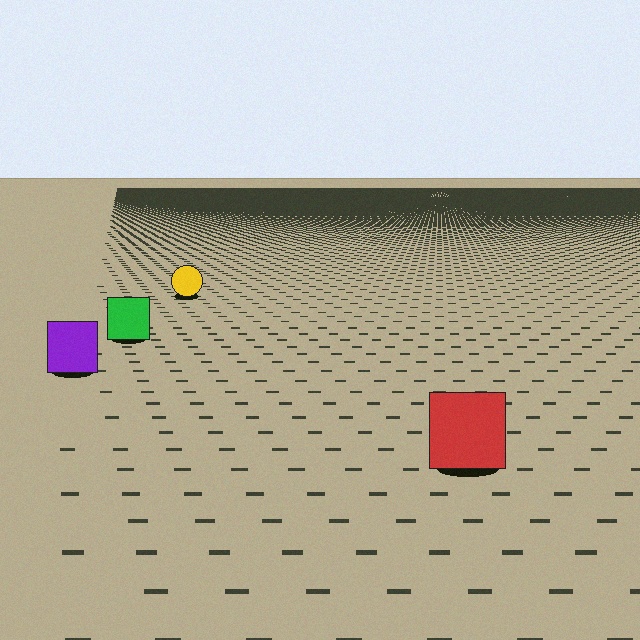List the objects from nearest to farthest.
From nearest to farthest: the red square, the purple square, the green square, the yellow circle.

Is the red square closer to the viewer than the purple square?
Yes. The red square is closer — you can tell from the texture gradient: the ground texture is coarser near it.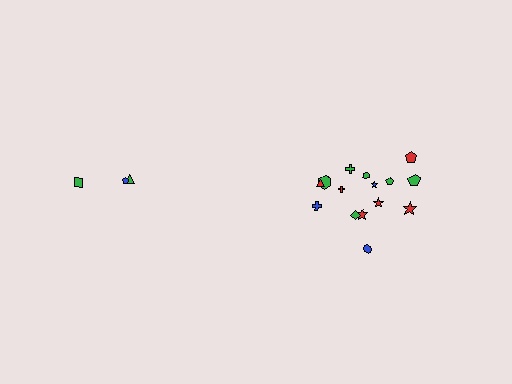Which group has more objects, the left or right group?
The right group.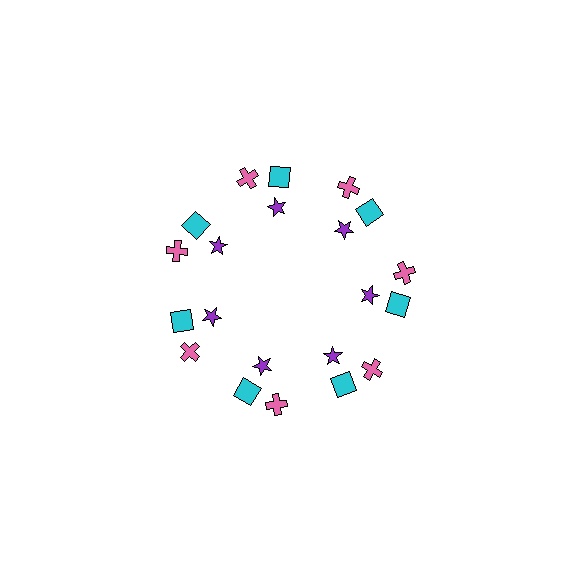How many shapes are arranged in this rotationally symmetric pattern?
There are 21 shapes, arranged in 7 groups of 3.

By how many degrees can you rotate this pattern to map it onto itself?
The pattern maps onto itself every 51 degrees of rotation.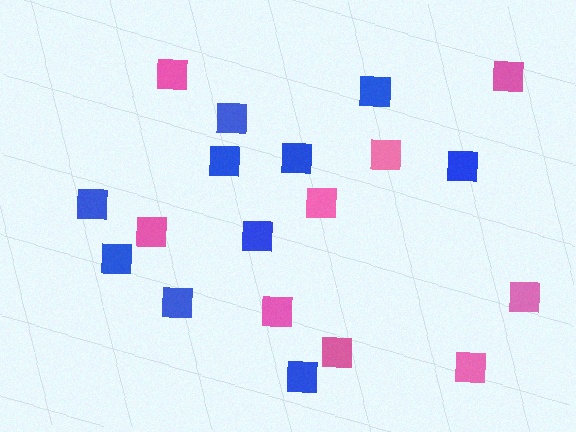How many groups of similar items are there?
There are 2 groups: one group of pink squares (9) and one group of blue squares (10).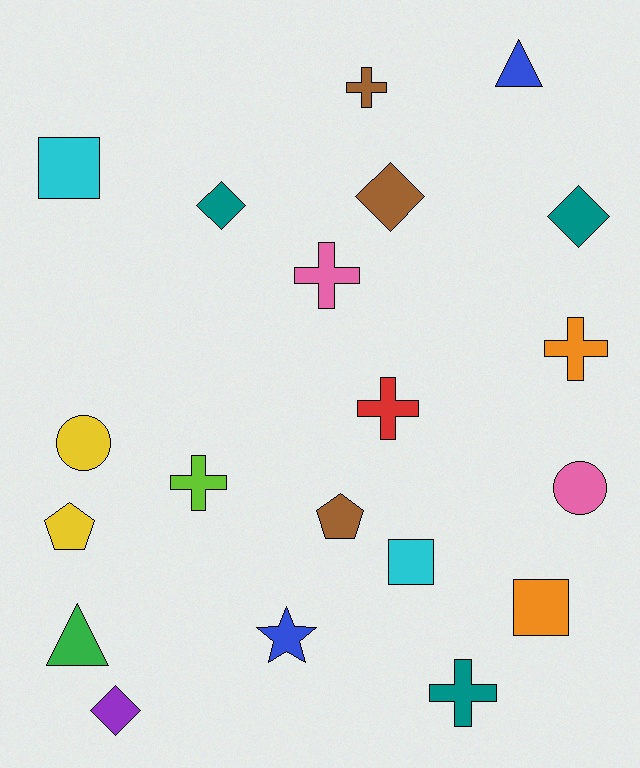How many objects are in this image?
There are 20 objects.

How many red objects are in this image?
There is 1 red object.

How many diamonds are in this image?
There are 4 diamonds.